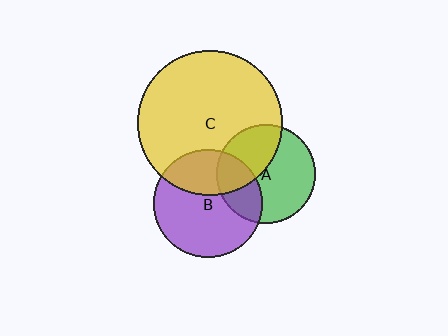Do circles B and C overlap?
Yes.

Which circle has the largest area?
Circle C (yellow).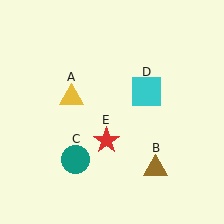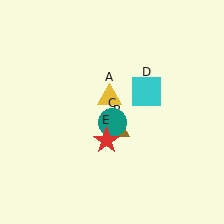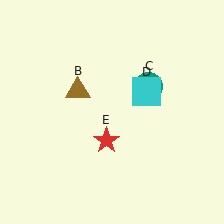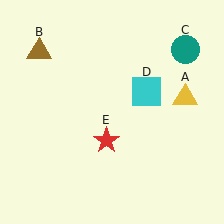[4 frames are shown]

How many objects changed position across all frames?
3 objects changed position: yellow triangle (object A), brown triangle (object B), teal circle (object C).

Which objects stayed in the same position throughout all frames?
Cyan square (object D) and red star (object E) remained stationary.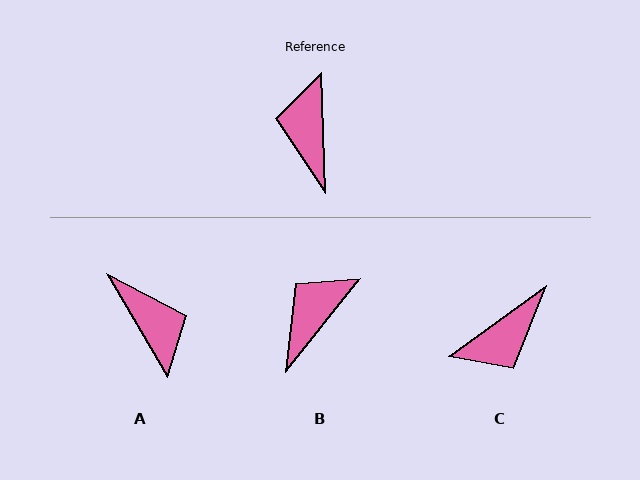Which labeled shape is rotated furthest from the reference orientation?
A, about 152 degrees away.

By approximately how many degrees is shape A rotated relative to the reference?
Approximately 152 degrees clockwise.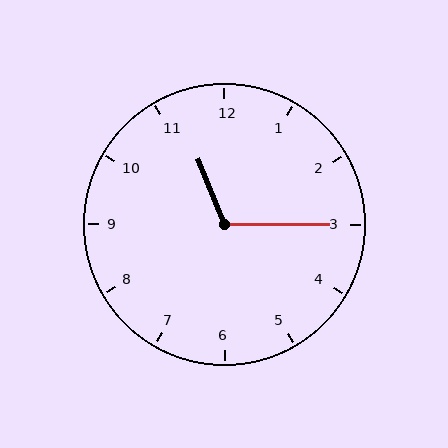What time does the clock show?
11:15.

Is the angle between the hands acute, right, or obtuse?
It is obtuse.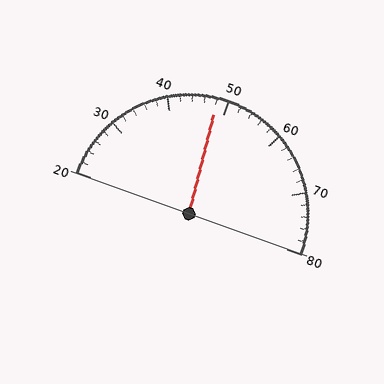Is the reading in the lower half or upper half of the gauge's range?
The reading is in the lower half of the range (20 to 80).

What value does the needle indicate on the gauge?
The needle indicates approximately 48.